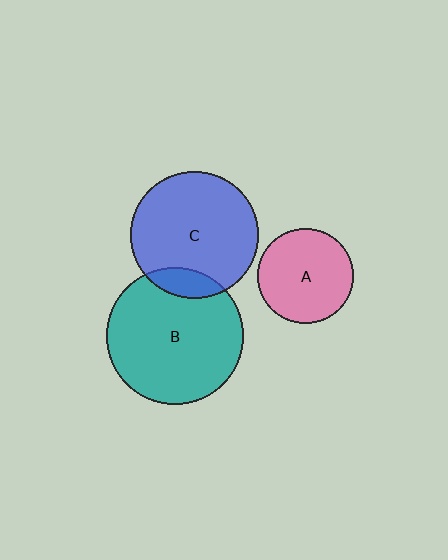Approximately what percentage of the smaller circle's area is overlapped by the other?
Approximately 15%.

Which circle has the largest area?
Circle B (teal).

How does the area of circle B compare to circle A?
Approximately 2.1 times.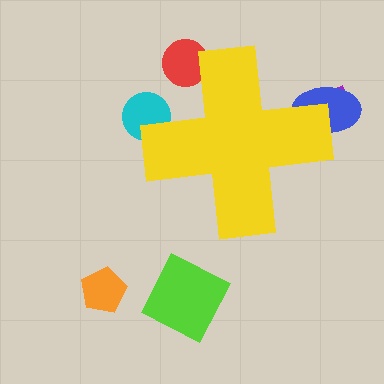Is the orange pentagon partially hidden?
No, the orange pentagon is fully visible.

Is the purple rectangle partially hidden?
Yes, the purple rectangle is partially hidden behind the yellow cross.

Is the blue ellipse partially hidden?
Yes, the blue ellipse is partially hidden behind the yellow cross.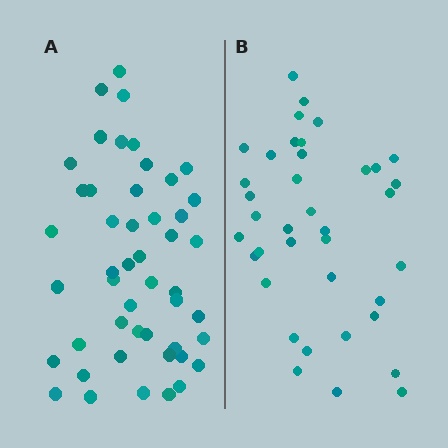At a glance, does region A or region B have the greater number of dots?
Region A (the left region) has more dots.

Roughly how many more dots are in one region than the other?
Region A has roughly 10 or so more dots than region B.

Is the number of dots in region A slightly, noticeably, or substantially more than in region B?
Region A has noticeably more, but not dramatically so. The ratio is roughly 1.3 to 1.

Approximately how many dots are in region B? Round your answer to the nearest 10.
About 40 dots. (The exact count is 38, which rounds to 40.)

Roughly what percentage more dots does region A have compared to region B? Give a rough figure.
About 25% more.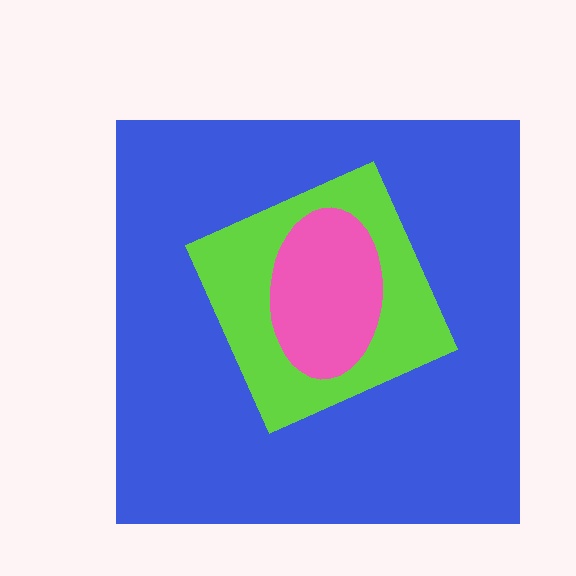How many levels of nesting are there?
3.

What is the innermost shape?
The pink ellipse.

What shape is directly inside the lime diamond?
The pink ellipse.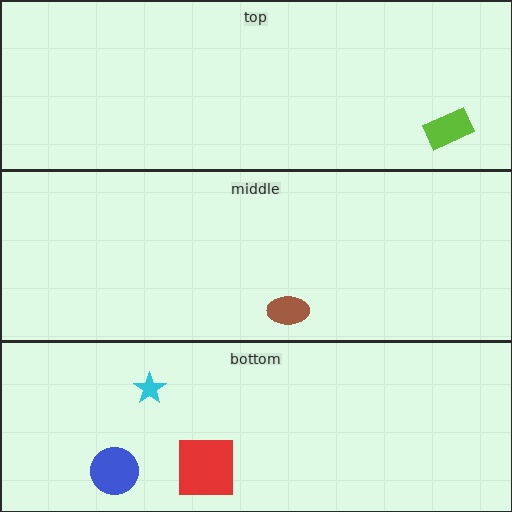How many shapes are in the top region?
1.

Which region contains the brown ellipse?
The middle region.